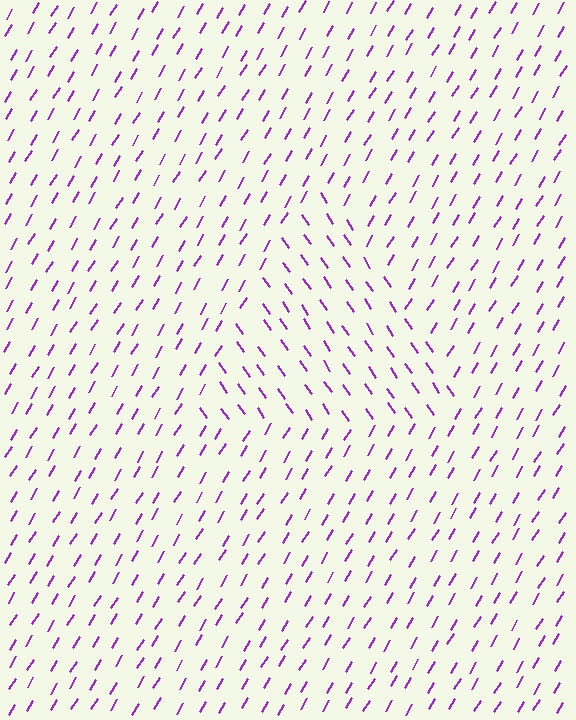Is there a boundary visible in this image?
Yes, there is a texture boundary formed by a change in line orientation.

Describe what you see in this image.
The image is filled with small purple line segments. A triangle region in the image has lines oriented differently from the surrounding lines, creating a visible texture boundary.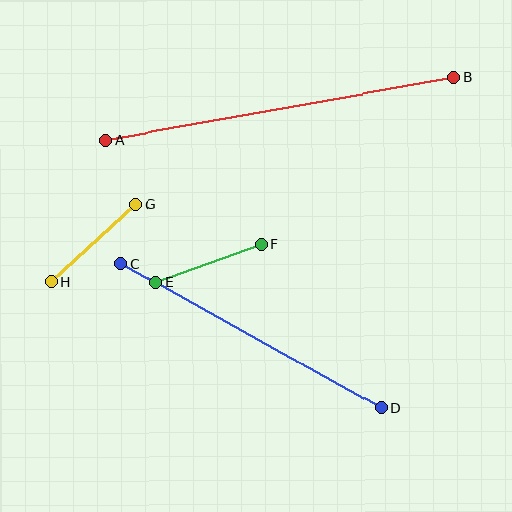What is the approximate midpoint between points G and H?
The midpoint is at approximately (93, 243) pixels.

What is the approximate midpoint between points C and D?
The midpoint is at approximately (251, 336) pixels.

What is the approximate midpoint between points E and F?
The midpoint is at approximately (209, 263) pixels.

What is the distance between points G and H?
The distance is approximately 114 pixels.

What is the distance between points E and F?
The distance is approximately 112 pixels.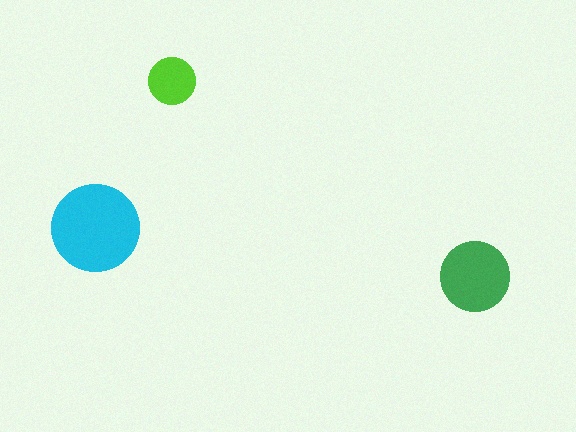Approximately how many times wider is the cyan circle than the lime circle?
About 2 times wider.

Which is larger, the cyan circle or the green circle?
The cyan one.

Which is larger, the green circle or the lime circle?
The green one.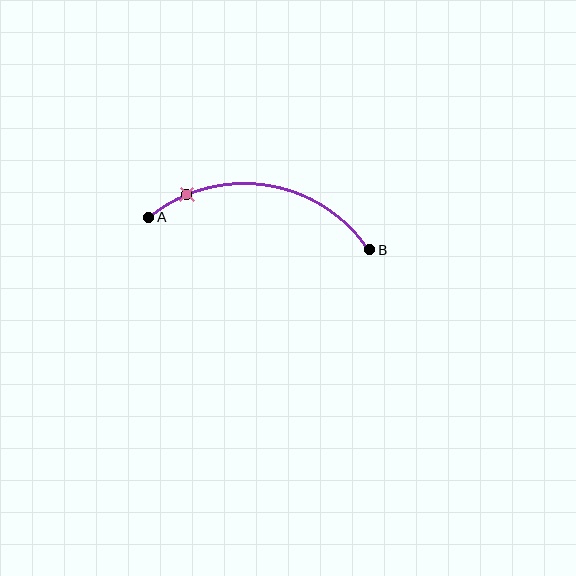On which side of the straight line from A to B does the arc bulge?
The arc bulges above the straight line connecting A and B.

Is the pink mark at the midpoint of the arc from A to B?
No. The pink mark lies on the arc but is closer to endpoint A. The arc midpoint would be at the point on the curve equidistant along the arc from both A and B.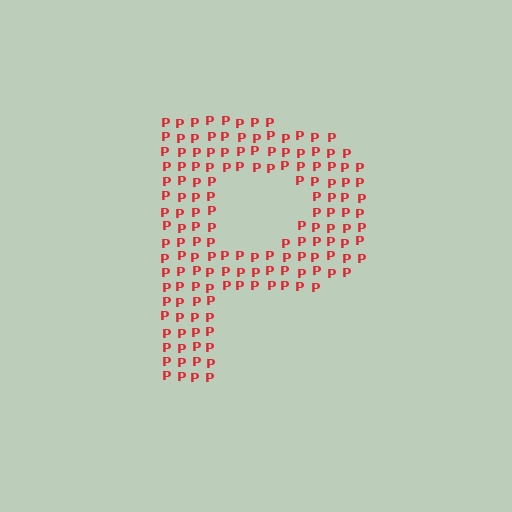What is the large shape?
The large shape is the letter P.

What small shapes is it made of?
It is made of small letter P's.